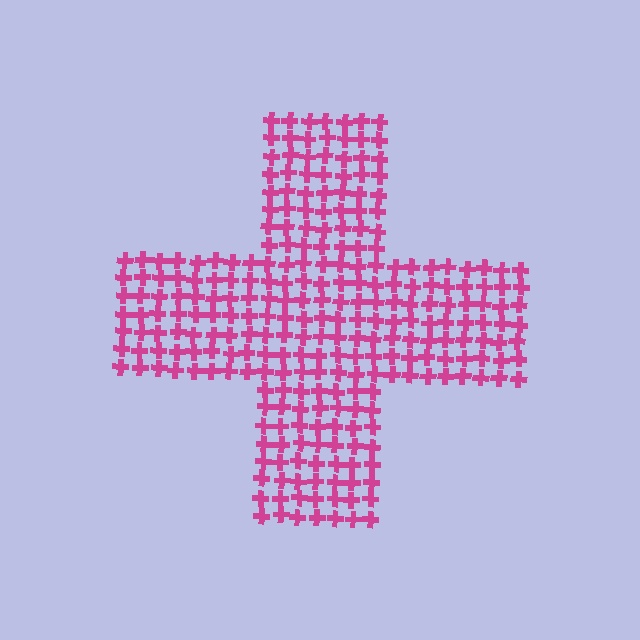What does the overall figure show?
The overall figure shows a cross.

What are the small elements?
The small elements are crosses.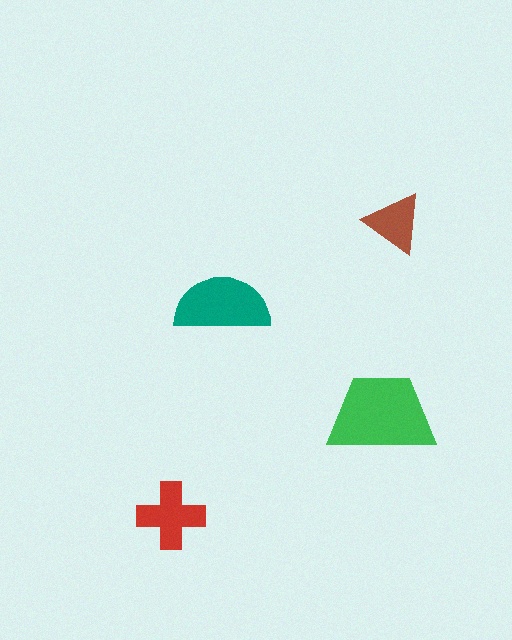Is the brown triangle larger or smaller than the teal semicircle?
Smaller.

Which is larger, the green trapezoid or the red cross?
The green trapezoid.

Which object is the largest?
The green trapezoid.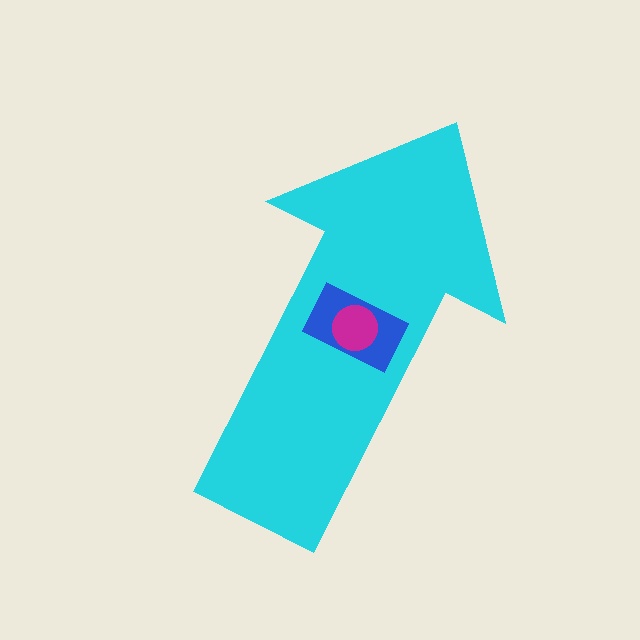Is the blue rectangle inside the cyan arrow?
Yes.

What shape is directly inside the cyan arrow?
The blue rectangle.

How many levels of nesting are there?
3.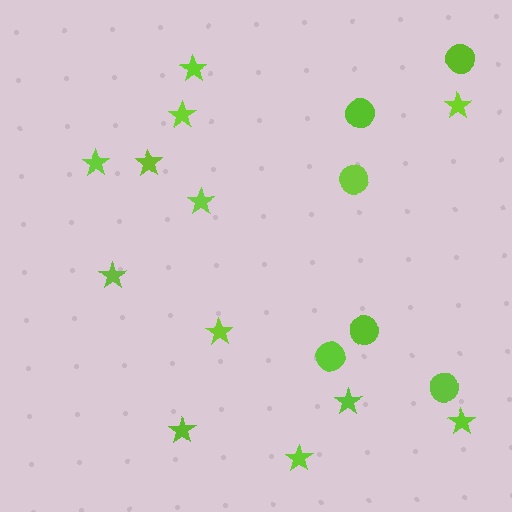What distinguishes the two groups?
There are 2 groups: one group of circles (6) and one group of stars (12).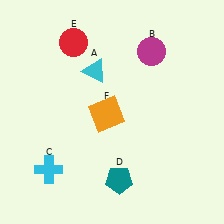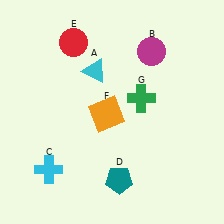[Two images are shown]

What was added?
A green cross (G) was added in Image 2.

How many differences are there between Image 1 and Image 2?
There is 1 difference between the two images.